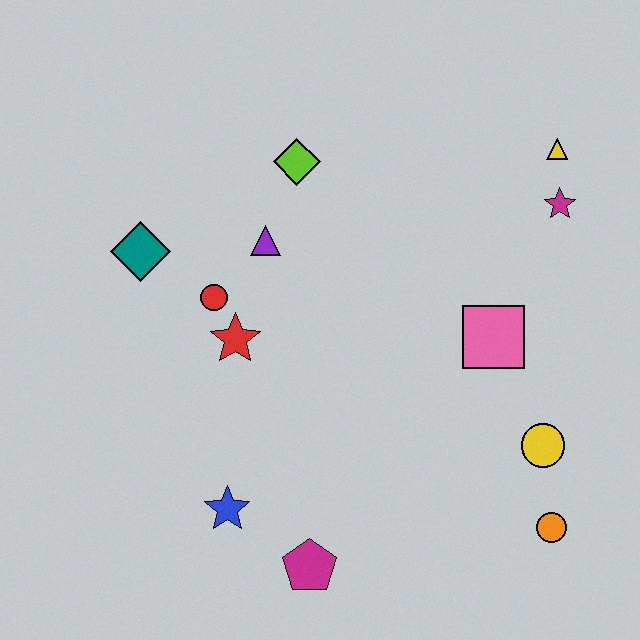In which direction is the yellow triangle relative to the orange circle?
The yellow triangle is above the orange circle.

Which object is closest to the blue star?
The magenta pentagon is closest to the blue star.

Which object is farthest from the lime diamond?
The orange circle is farthest from the lime diamond.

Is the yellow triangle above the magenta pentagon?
Yes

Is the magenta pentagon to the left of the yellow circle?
Yes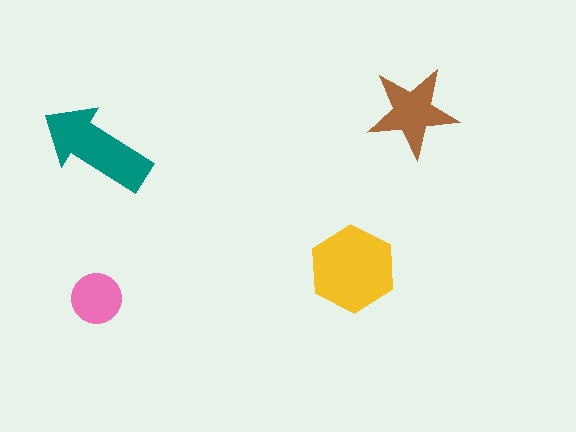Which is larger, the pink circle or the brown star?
The brown star.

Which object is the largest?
The yellow hexagon.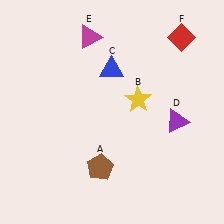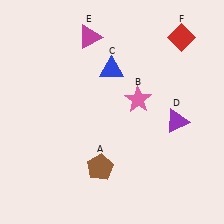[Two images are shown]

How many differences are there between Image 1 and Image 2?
There is 1 difference between the two images.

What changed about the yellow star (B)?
In Image 1, B is yellow. In Image 2, it changed to pink.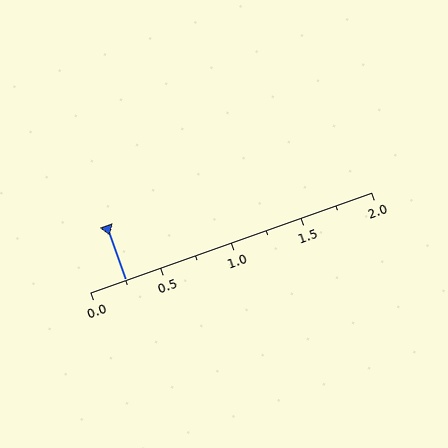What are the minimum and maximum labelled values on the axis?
The axis runs from 0.0 to 2.0.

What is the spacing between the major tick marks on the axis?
The major ticks are spaced 0.5 apart.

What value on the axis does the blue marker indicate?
The marker indicates approximately 0.25.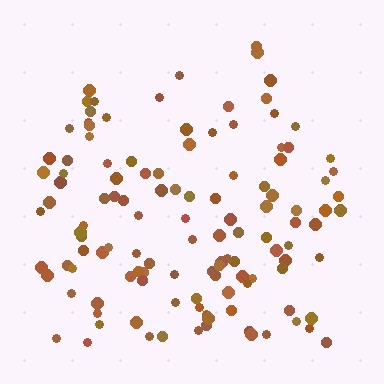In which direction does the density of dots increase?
From top to bottom, with the bottom side densest.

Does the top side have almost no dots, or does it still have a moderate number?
Still a moderate number, just noticeably fewer than the bottom.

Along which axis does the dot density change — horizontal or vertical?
Vertical.